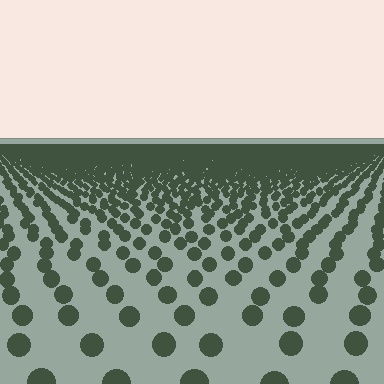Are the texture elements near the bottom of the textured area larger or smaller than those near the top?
Larger. Near the bottom, elements are closer to the viewer and appear at a bigger on-screen size.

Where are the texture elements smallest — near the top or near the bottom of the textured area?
Near the top.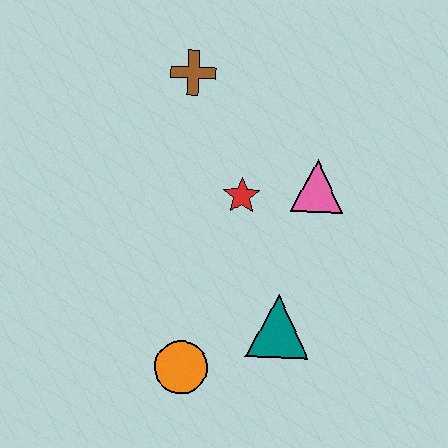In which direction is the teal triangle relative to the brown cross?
The teal triangle is below the brown cross.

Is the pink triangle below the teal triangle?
No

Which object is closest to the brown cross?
The red star is closest to the brown cross.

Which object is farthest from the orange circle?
The brown cross is farthest from the orange circle.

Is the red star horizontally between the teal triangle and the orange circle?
Yes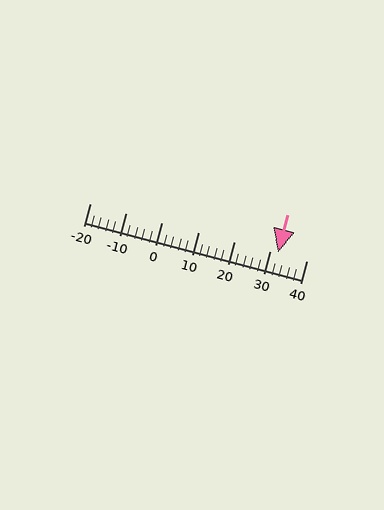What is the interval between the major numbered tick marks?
The major tick marks are spaced 10 units apart.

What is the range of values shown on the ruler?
The ruler shows values from -20 to 40.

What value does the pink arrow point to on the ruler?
The pink arrow points to approximately 32.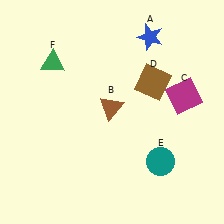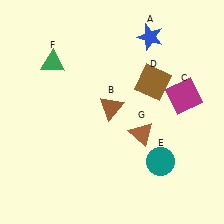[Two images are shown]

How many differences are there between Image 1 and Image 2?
There is 1 difference between the two images.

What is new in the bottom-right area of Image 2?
A brown triangle (G) was added in the bottom-right area of Image 2.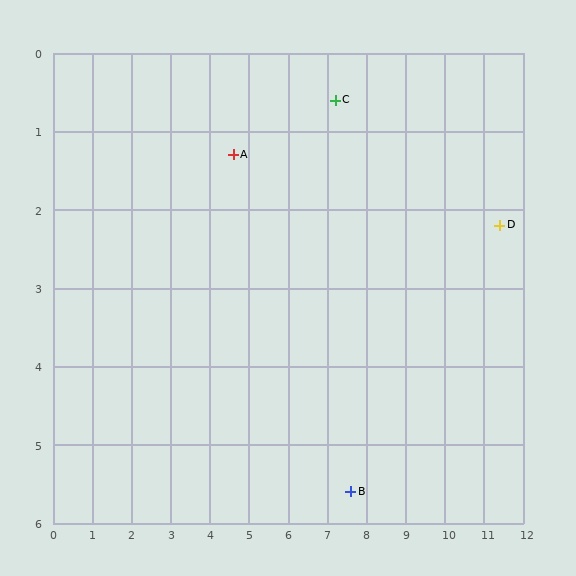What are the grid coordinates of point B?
Point B is at approximately (7.6, 5.6).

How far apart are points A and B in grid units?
Points A and B are about 5.2 grid units apart.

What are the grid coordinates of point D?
Point D is at approximately (11.4, 2.2).